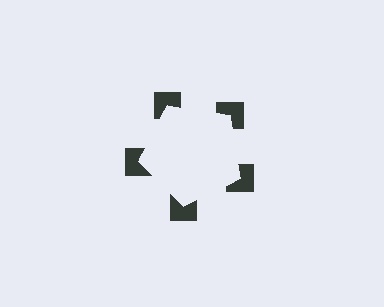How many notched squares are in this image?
There are 5 — one at each vertex of the illusory pentagon.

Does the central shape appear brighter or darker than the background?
It typically appears slightly brighter than the background, even though no actual brightness change is drawn.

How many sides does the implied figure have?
5 sides.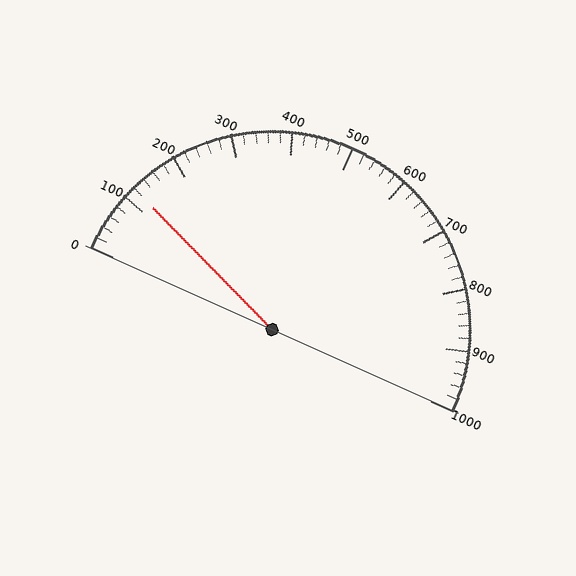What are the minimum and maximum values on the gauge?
The gauge ranges from 0 to 1000.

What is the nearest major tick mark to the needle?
The nearest major tick mark is 100.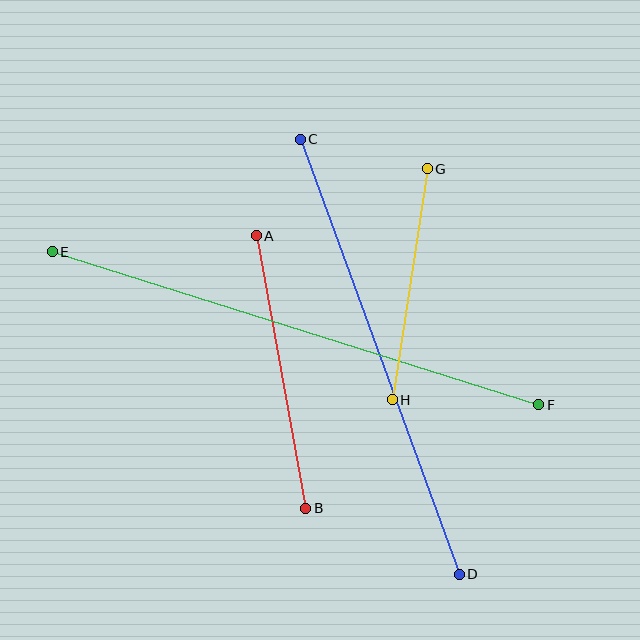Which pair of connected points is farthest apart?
Points E and F are farthest apart.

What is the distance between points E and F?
The distance is approximately 510 pixels.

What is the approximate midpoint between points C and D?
The midpoint is at approximately (380, 357) pixels.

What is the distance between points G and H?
The distance is approximately 234 pixels.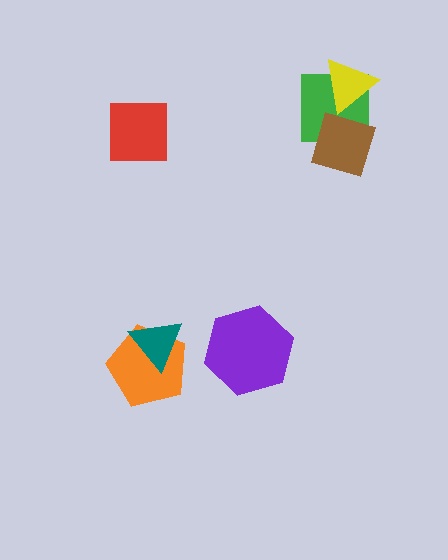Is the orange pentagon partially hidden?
Yes, it is partially covered by another shape.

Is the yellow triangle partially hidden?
Yes, it is partially covered by another shape.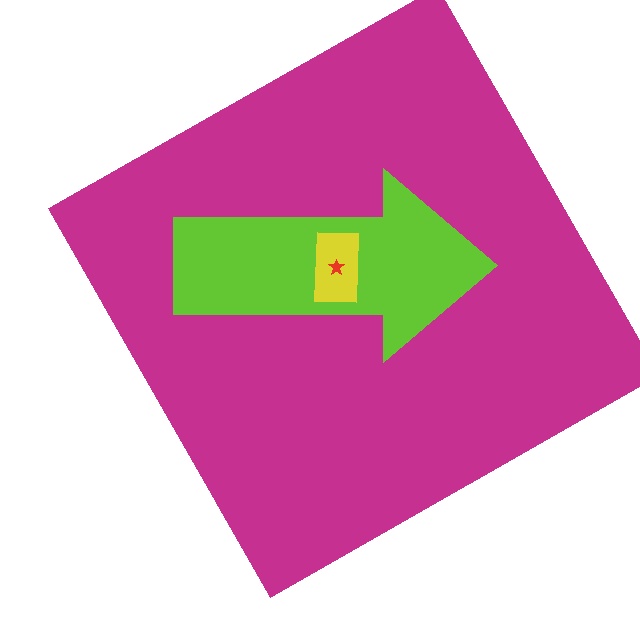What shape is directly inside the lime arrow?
The yellow rectangle.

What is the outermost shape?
The magenta square.